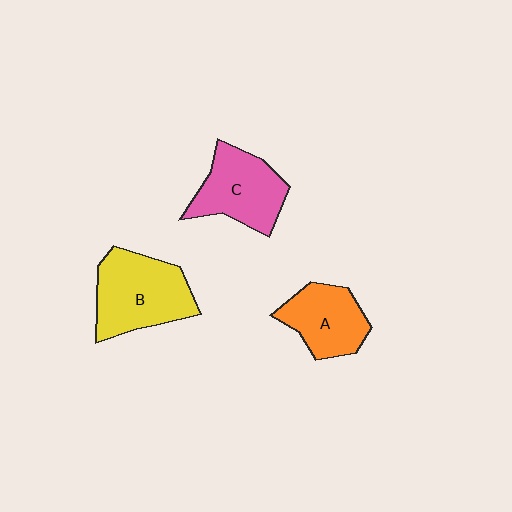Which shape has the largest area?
Shape B (yellow).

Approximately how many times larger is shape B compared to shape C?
Approximately 1.2 times.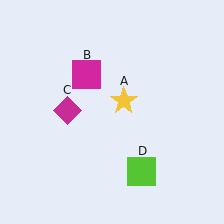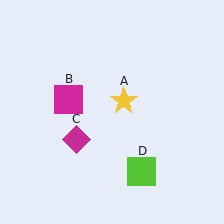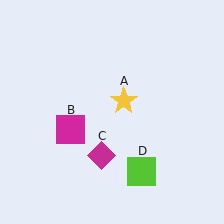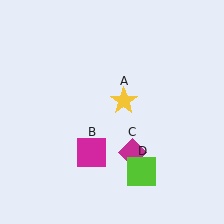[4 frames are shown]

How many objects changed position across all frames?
2 objects changed position: magenta square (object B), magenta diamond (object C).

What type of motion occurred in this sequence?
The magenta square (object B), magenta diamond (object C) rotated counterclockwise around the center of the scene.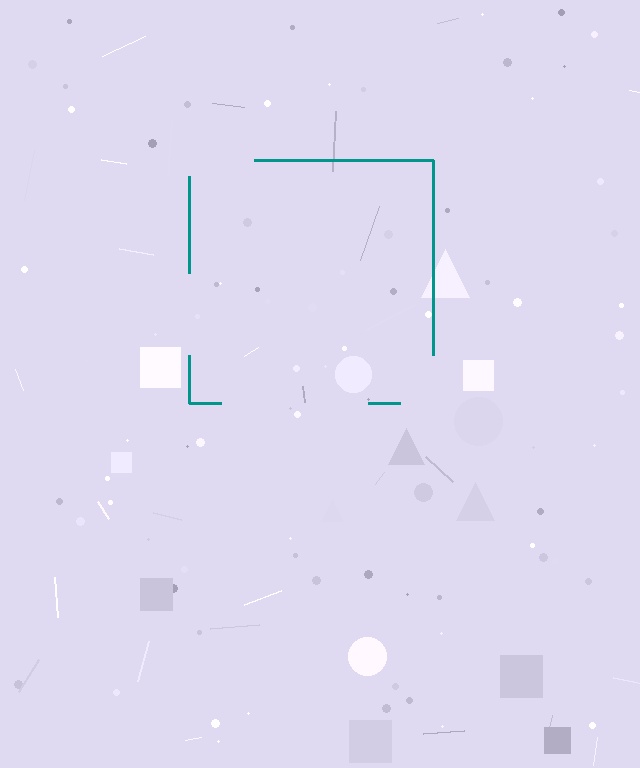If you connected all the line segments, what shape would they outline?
They would outline a square.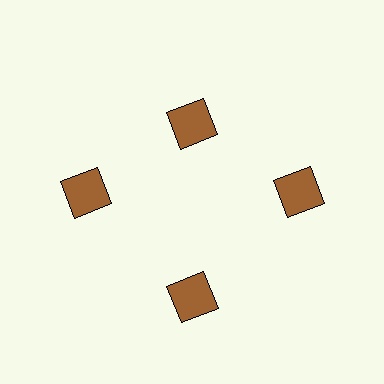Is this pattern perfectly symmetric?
No. The 4 brown squares are arranged in a ring, but one element near the 12 o'clock position is pulled inward toward the center, breaking the 4-fold rotational symmetry.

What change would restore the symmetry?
The symmetry would be restored by moving it outward, back onto the ring so that all 4 squares sit at equal angles and equal distance from the center.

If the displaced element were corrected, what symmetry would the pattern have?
It would have 4-fold rotational symmetry — the pattern would map onto itself every 90 degrees.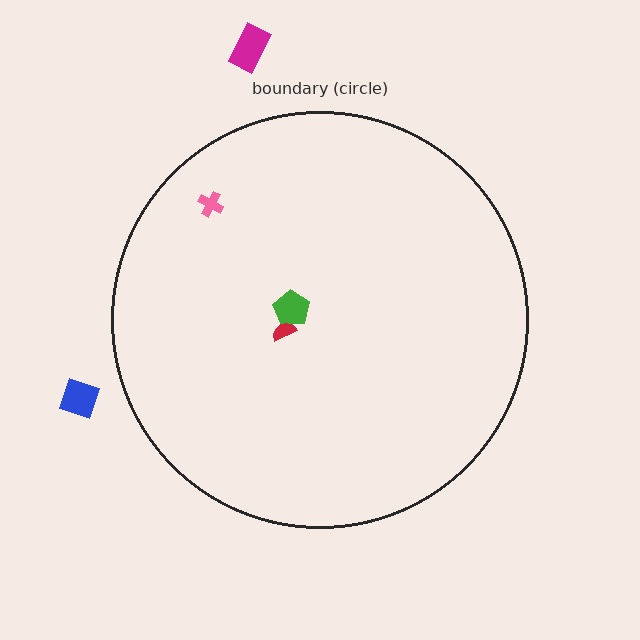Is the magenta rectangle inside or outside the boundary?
Outside.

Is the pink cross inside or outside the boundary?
Inside.